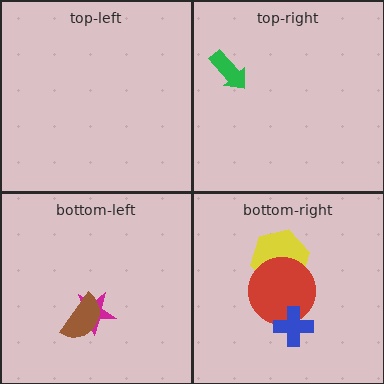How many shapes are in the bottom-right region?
3.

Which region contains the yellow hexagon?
The bottom-right region.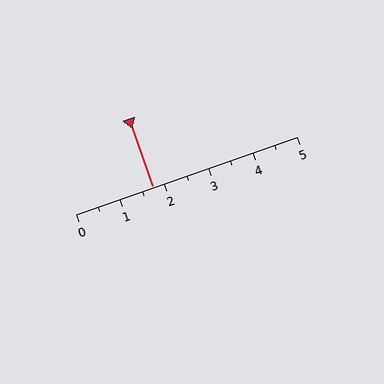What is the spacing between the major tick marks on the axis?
The major ticks are spaced 1 apart.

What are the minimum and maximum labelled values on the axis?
The axis runs from 0 to 5.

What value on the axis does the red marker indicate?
The marker indicates approximately 1.8.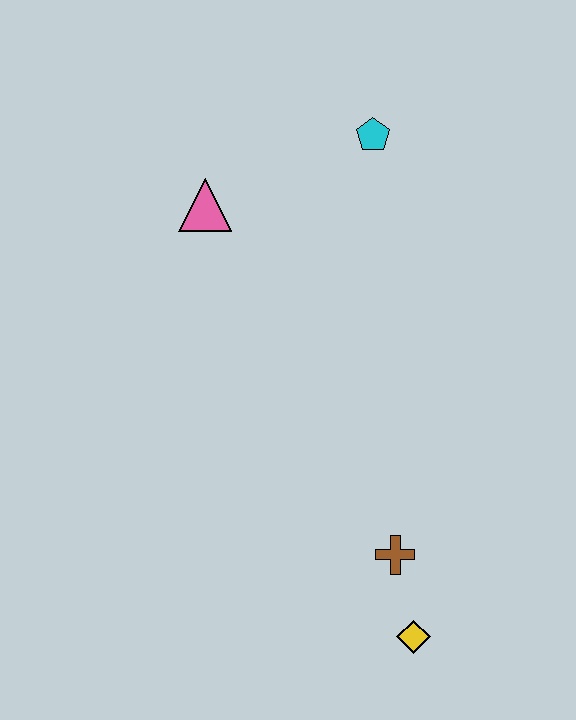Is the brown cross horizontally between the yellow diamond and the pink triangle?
Yes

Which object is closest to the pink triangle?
The cyan pentagon is closest to the pink triangle.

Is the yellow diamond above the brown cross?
No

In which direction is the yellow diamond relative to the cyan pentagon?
The yellow diamond is below the cyan pentagon.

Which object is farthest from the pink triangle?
The yellow diamond is farthest from the pink triangle.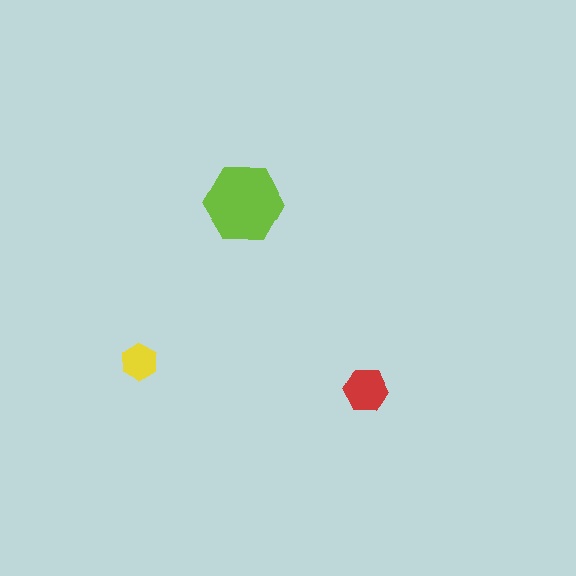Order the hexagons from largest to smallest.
the lime one, the red one, the yellow one.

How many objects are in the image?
There are 3 objects in the image.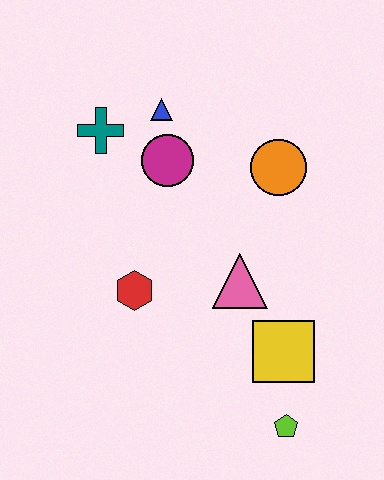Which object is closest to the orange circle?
The magenta circle is closest to the orange circle.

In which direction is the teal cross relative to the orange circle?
The teal cross is to the left of the orange circle.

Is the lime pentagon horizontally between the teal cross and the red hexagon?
No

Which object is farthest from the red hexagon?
The lime pentagon is farthest from the red hexagon.